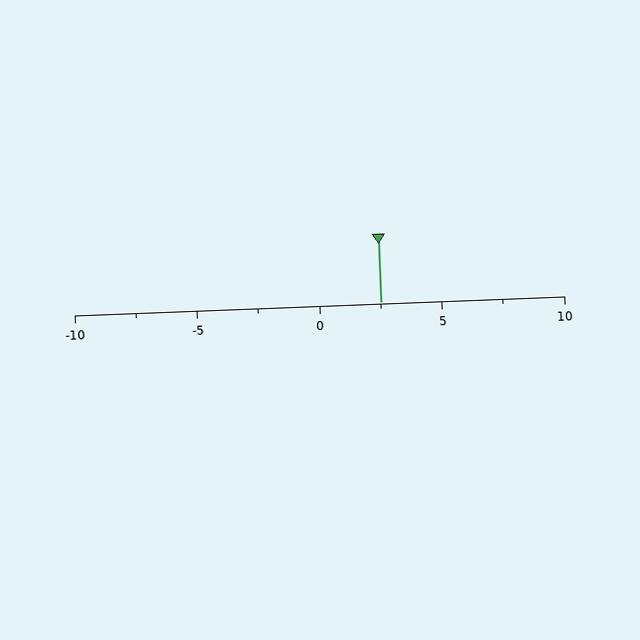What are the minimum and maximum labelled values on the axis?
The axis runs from -10 to 10.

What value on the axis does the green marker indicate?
The marker indicates approximately 2.5.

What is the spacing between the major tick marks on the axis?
The major ticks are spaced 5 apart.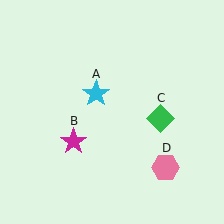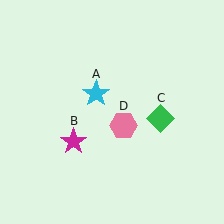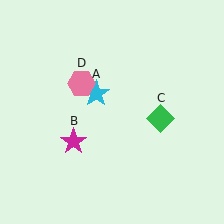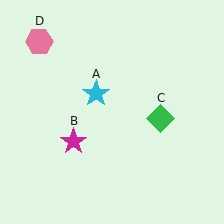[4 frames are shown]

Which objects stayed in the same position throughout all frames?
Cyan star (object A) and magenta star (object B) and green diamond (object C) remained stationary.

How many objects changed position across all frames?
1 object changed position: pink hexagon (object D).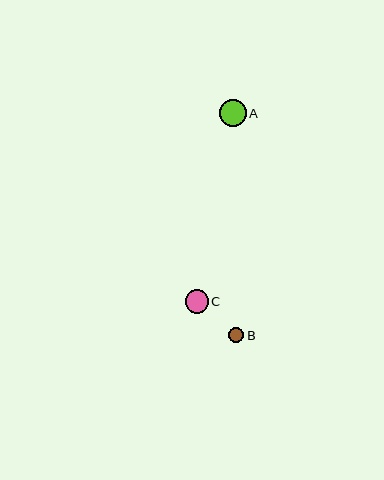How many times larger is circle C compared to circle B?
Circle C is approximately 1.6 times the size of circle B.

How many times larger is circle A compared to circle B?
Circle A is approximately 1.8 times the size of circle B.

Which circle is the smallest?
Circle B is the smallest with a size of approximately 15 pixels.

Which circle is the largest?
Circle A is the largest with a size of approximately 27 pixels.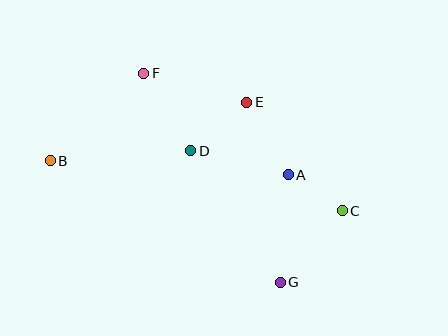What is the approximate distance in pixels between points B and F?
The distance between B and F is approximately 128 pixels.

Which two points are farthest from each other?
Points B and C are farthest from each other.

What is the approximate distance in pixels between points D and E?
The distance between D and E is approximately 74 pixels.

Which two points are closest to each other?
Points A and C are closest to each other.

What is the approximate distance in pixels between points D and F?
The distance between D and F is approximately 91 pixels.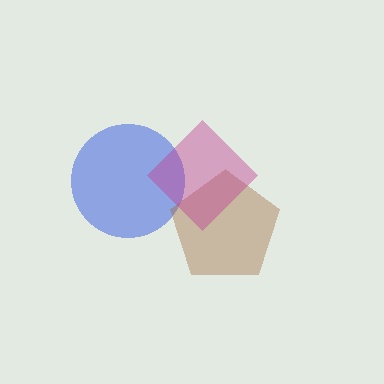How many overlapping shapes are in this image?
There are 3 overlapping shapes in the image.